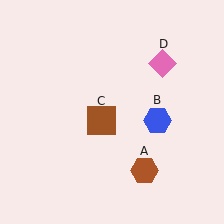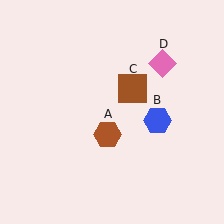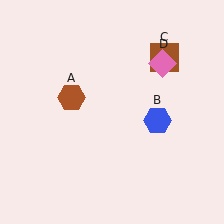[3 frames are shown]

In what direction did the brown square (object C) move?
The brown square (object C) moved up and to the right.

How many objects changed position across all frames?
2 objects changed position: brown hexagon (object A), brown square (object C).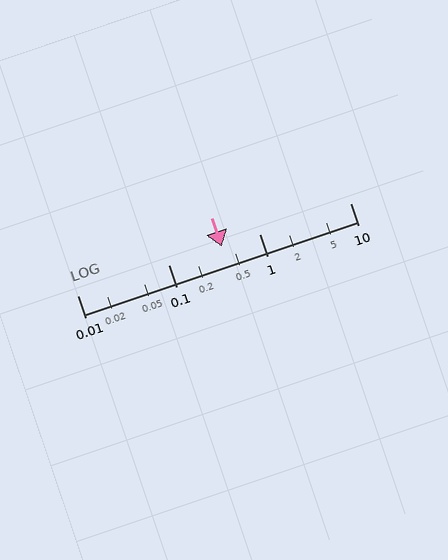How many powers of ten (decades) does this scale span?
The scale spans 3 decades, from 0.01 to 10.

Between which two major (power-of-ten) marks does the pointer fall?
The pointer is between 0.1 and 1.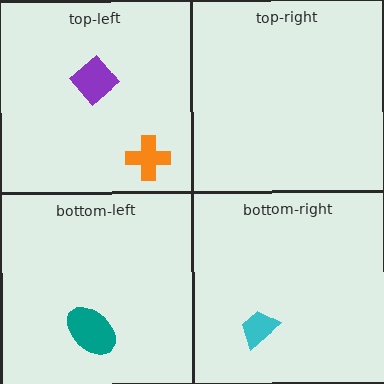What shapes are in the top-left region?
The orange cross, the purple diamond.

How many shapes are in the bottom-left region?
1.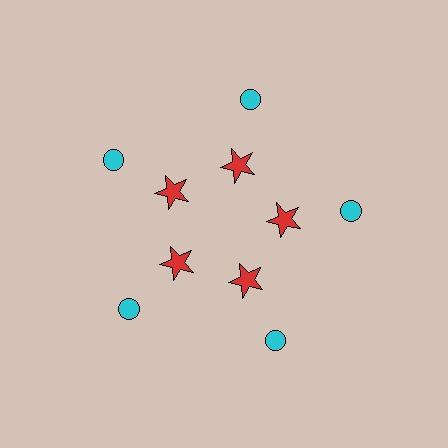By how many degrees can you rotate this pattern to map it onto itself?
The pattern maps onto itself every 72 degrees of rotation.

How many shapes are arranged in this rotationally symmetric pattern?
There are 10 shapes, arranged in 5 groups of 2.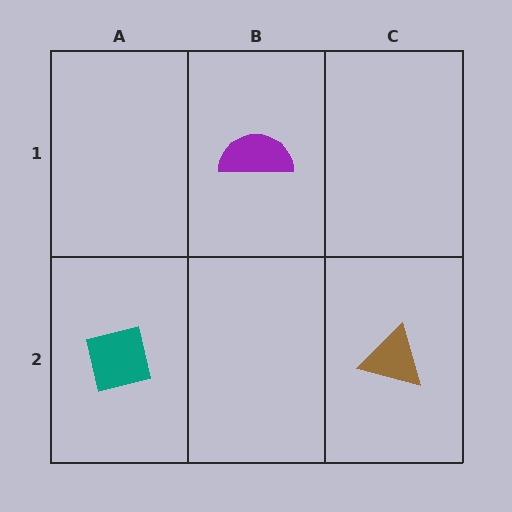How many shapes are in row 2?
2 shapes.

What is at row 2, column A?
A teal square.